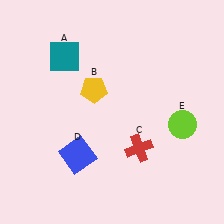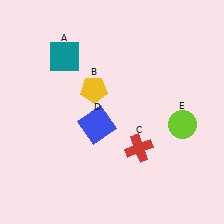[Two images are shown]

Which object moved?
The blue square (D) moved up.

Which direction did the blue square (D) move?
The blue square (D) moved up.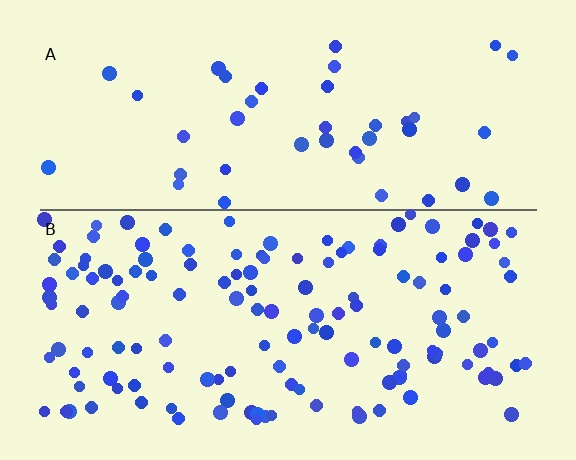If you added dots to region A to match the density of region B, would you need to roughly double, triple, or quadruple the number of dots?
Approximately triple.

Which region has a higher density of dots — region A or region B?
B (the bottom).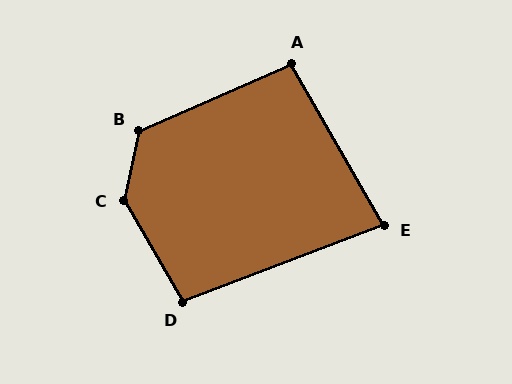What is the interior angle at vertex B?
Approximately 125 degrees (obtuse).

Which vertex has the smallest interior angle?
E, at approximately 81 degrees.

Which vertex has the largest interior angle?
C, at approximately 138 degrees.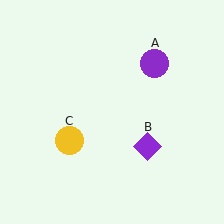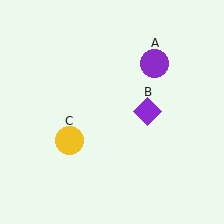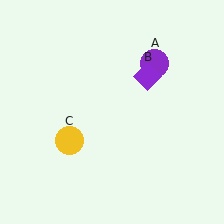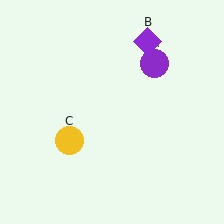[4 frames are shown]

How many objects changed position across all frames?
1 object changed position: purple diamond (object B).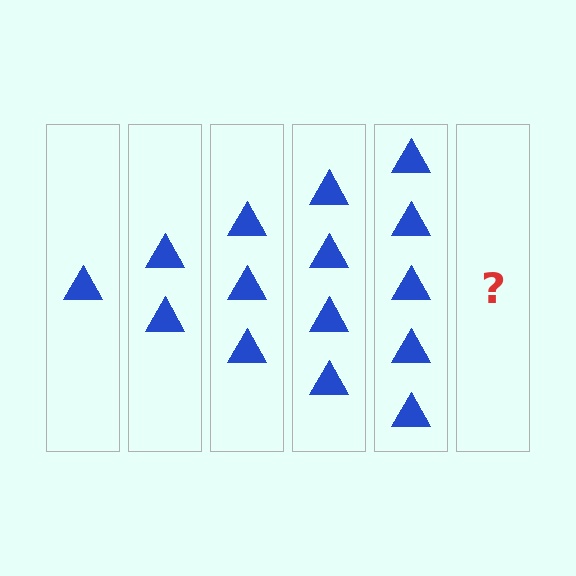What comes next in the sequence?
The next element should be 6 triangles.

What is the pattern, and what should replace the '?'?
The pattern is that each step adds one more triangle. The '?' should be 6 triangles.